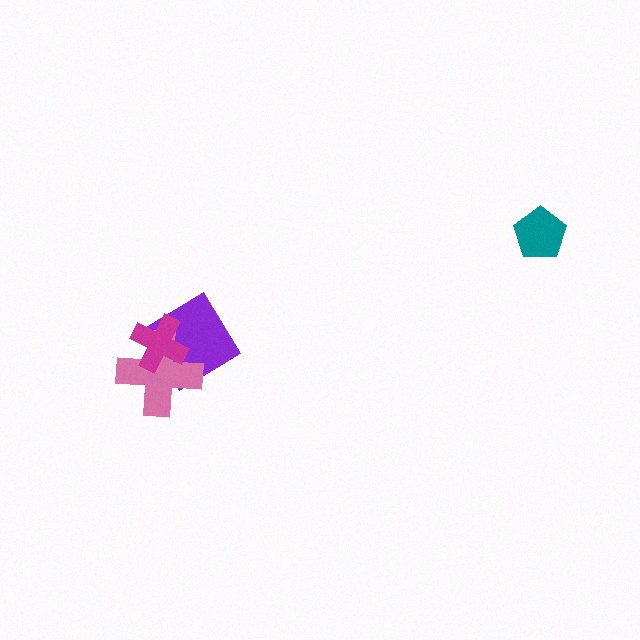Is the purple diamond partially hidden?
Yes, it is partially covered by another shape.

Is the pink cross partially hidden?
Yes, it is partially covered by another shape.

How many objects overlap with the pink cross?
2 objects overlap with the pink cross.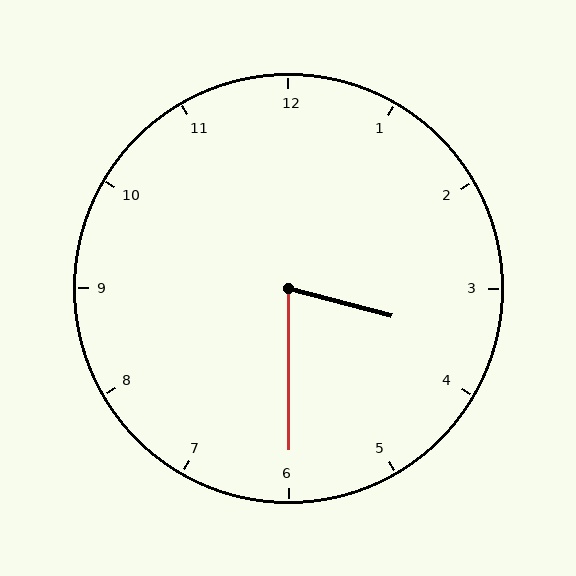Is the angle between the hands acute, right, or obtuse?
It is acute.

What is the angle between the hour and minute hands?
Approximately 75 degrees.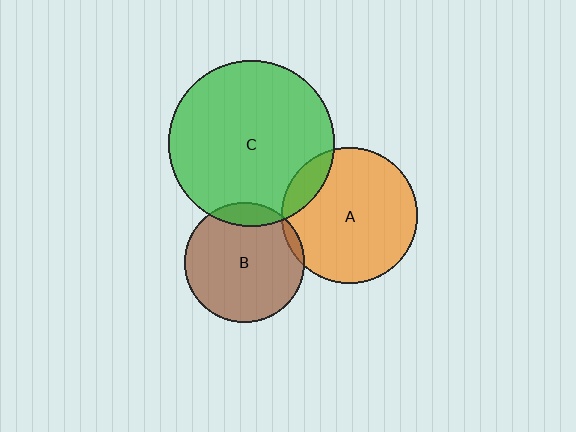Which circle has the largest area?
Circle C (green).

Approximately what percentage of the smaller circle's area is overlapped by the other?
Approximately 10%.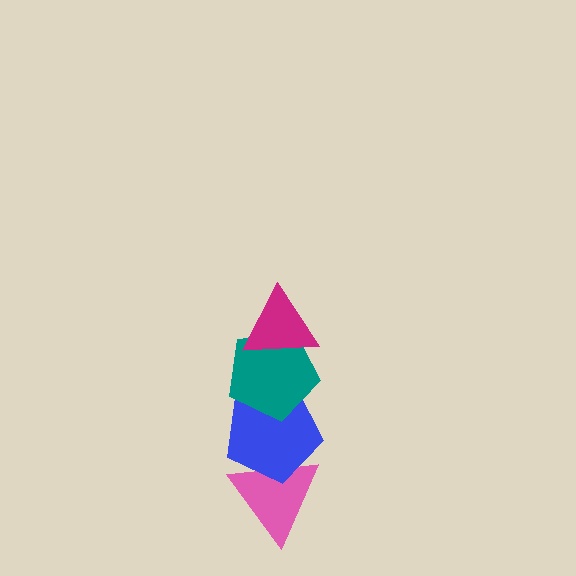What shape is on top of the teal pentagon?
The magenta triangle is on top of the teal pentagon.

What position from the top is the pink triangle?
The pink triangle is 4th from the top.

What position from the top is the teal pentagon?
The teal pentagon is 2nd from the top.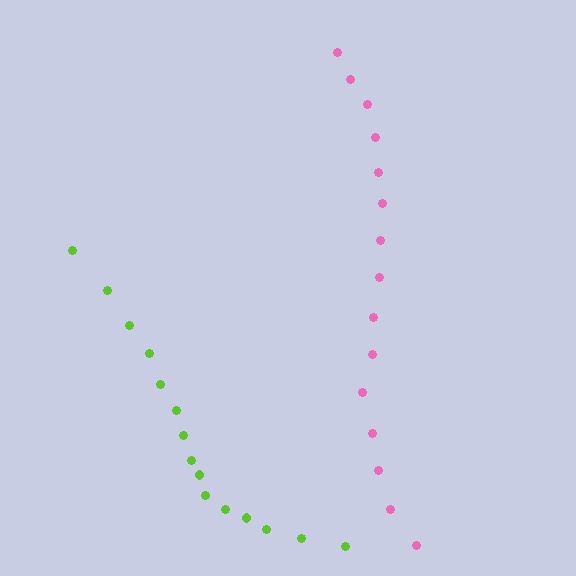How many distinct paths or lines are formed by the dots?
There are 2 distinct paths.